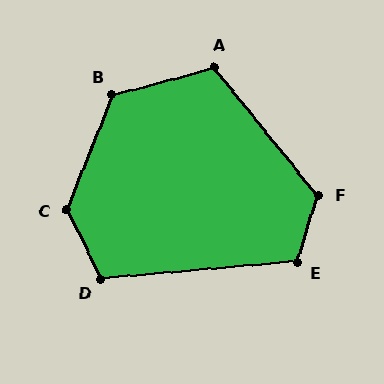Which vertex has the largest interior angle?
C, at approximately 133 degrees.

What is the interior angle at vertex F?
Approximately 123 degrees (obtuse).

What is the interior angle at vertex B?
Approximately 126 degrees (obtuse).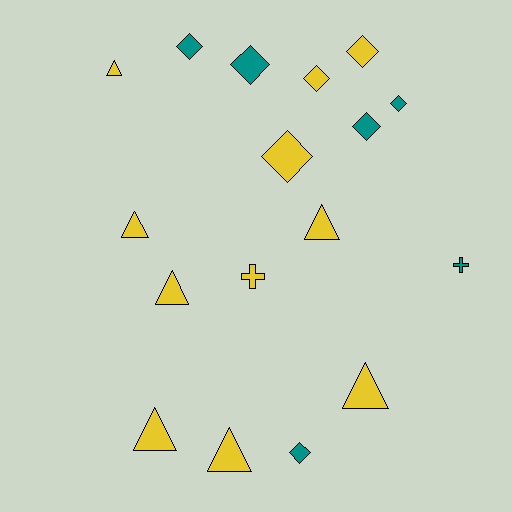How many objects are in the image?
There are 17 objects.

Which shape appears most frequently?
Diamond, with 8 objects.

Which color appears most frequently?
Yellow, with 11 objects.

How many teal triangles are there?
There are no teal triangles.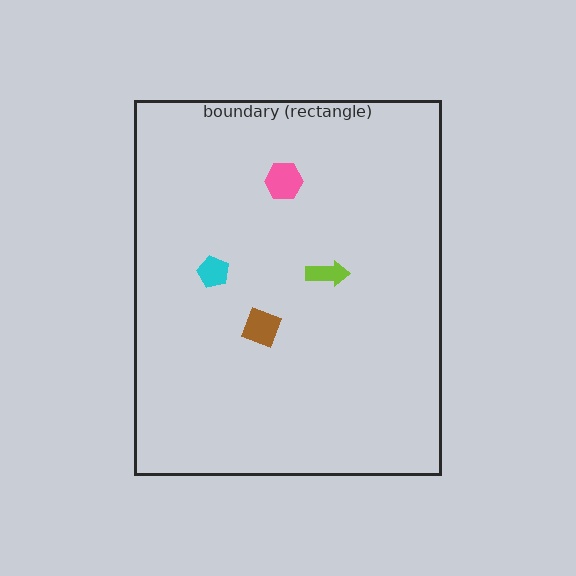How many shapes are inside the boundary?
4 inside, 0 outside.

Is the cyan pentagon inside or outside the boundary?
Inside.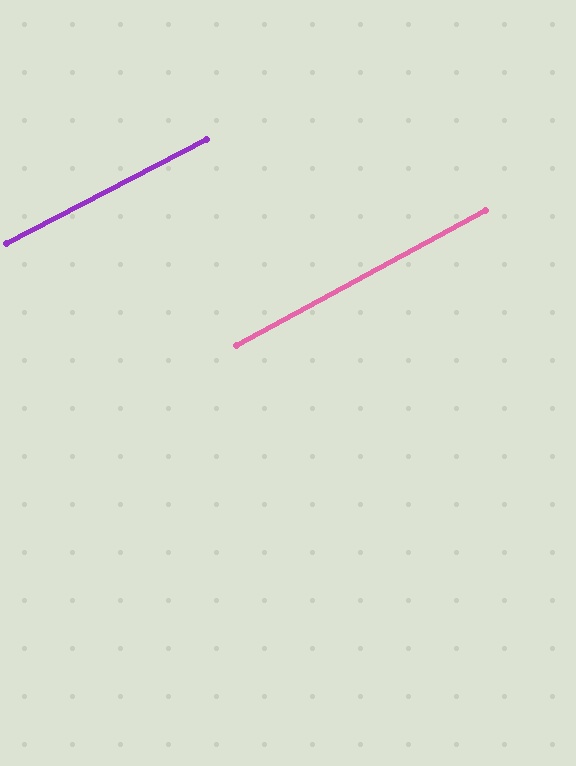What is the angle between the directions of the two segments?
Approximately 1 degree.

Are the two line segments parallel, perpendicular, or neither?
Parallel — their directions differ by only 1.0°.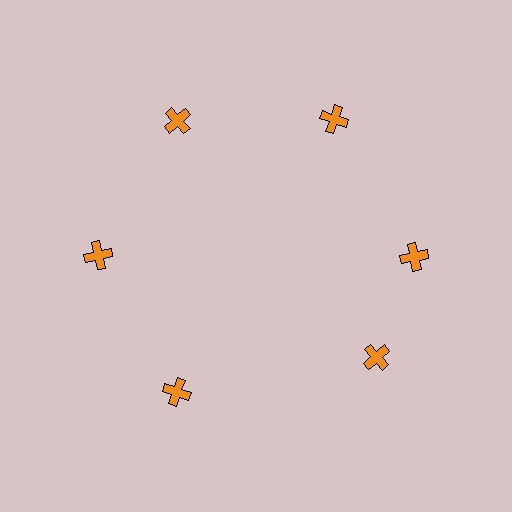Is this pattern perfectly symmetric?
No. The 6 orange crosses are arranged in a ring, but one element near the 5 o'clock position is rotated out of alignment along the ring, breaking the 6-fold rotational symmetry.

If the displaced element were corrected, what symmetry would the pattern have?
It would have 6-fold rotational symmetry — the pattern would map onto itself every 60 degrees.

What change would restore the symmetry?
The symmetry would be restored by rotating it back into even spacing with its neighbors so that all 6 crosses sit at equal angles and equal distance from the center.